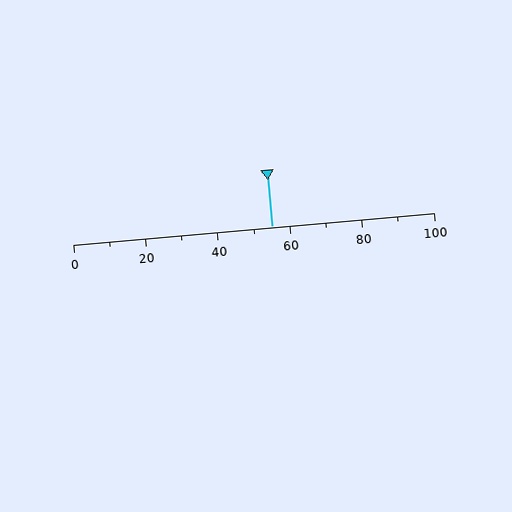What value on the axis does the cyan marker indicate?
The marker indicates approximately 55.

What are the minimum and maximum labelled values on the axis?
The axis runs from 0 to 100.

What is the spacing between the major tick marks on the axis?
The major ticks are spaced 20 apart.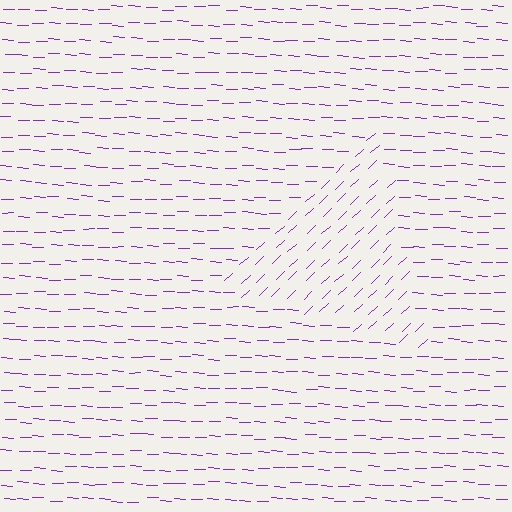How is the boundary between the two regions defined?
The boundary is defined purely by a change in line orientation (approximately 45 degrees difference). All lines are the same color and thickness.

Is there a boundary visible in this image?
Yes, there is a texture boundary formed by a change in line orientation.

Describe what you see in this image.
The image is filled with small purple line segments. A triangle region in the image has lines oriented differently from the surrounding lines, creating a visible texture boundary.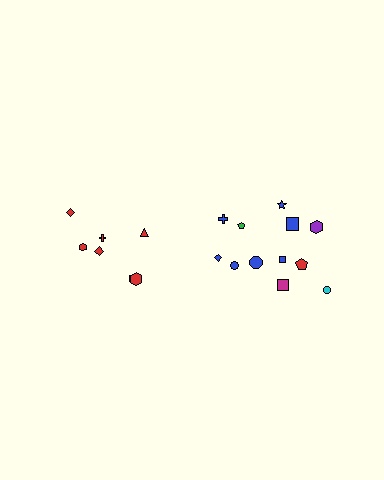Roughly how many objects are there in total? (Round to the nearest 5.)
Roughly 20 objects in total.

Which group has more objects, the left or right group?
The right group.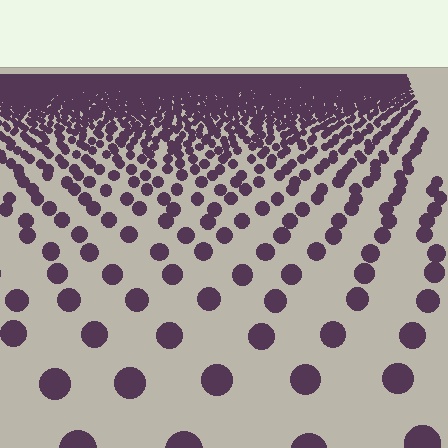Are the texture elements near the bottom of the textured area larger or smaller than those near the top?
Larger. Near the bottom, elements are closer to the viewer and appear at a bigger on-screen size.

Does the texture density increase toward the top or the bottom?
Density increases toward the top.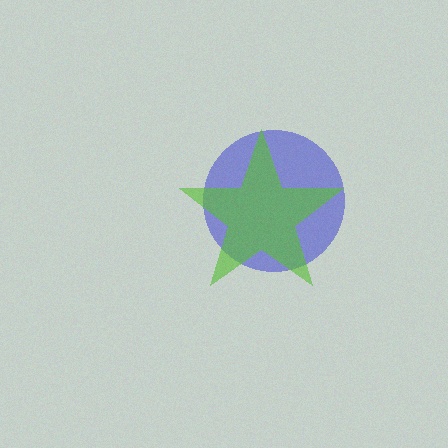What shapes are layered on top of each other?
The layered shapes are: a blue circle, a lime star.